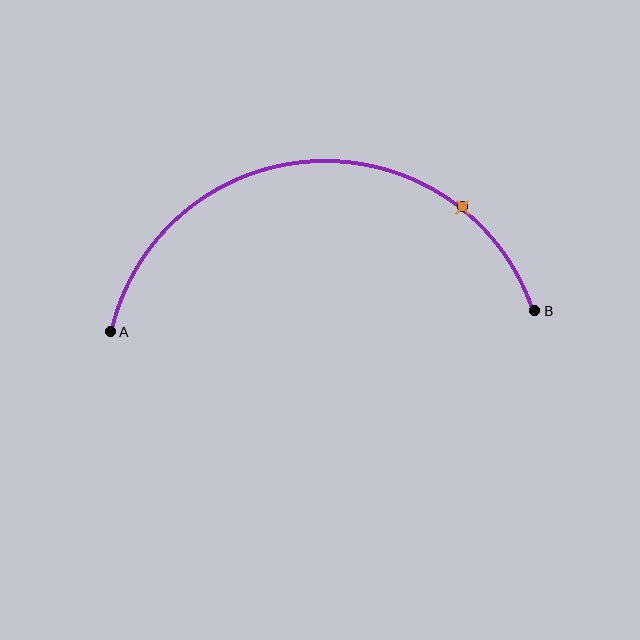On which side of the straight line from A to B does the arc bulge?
The arc bulges above the straight line connecting A and B.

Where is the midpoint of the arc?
The arc midpoint is the point on the curve farthest from the straight line joining A and B. It sits above that line.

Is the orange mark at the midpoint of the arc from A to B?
No. The orange mark lies on the arc but is closer to endpoint B. The arc midpoint would be at the point on the curve equidistant along the arc from both A and B.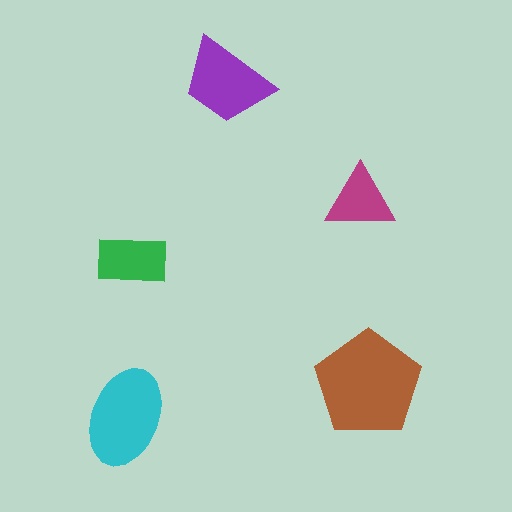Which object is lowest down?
The cyan ellipse is bottommost.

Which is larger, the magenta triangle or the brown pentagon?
The brown pentagon.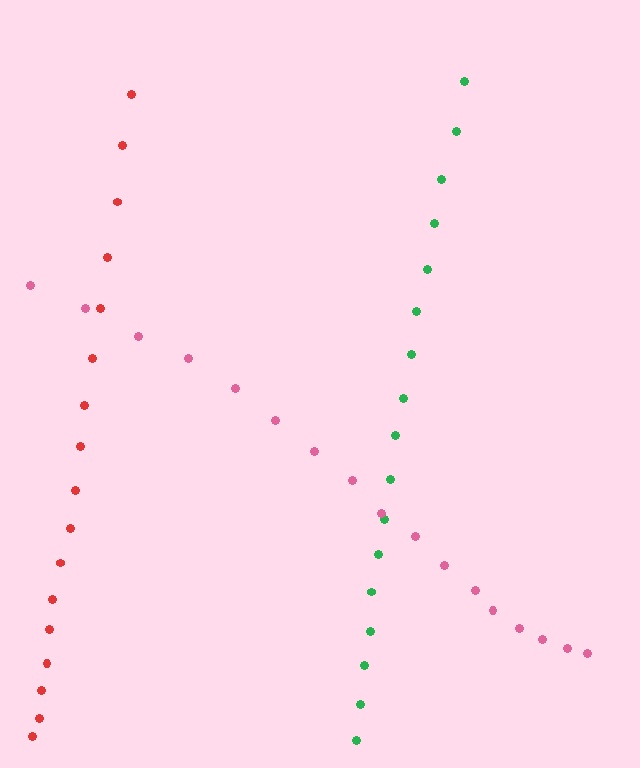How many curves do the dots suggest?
There are 3 distinct paths.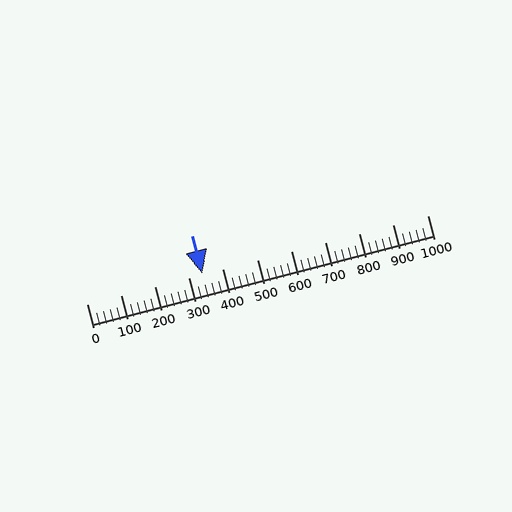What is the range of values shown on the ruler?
The ruler shows values from 0 to 1000.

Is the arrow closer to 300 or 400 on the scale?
The arrow is closer to 300.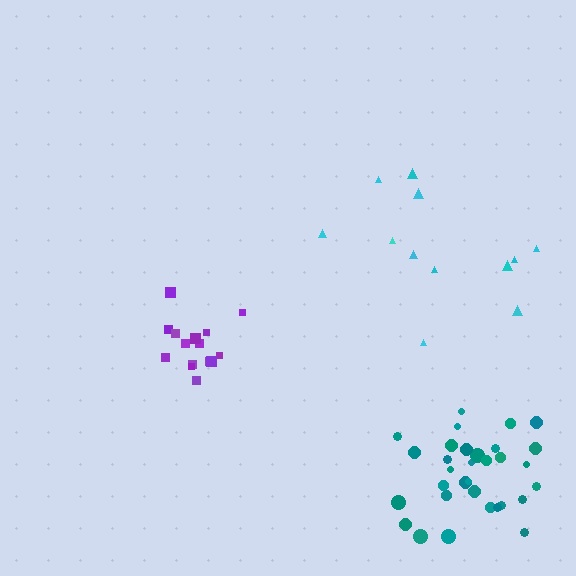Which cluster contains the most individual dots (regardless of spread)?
Teal (32).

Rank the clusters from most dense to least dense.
purple, teal, cyan.